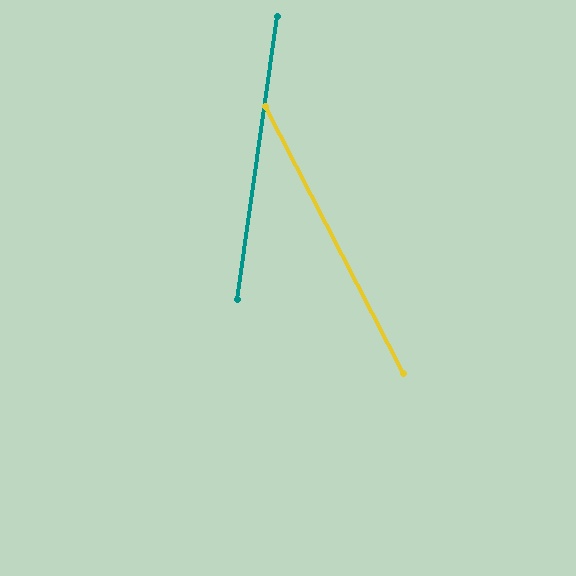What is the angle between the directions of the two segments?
Approximately 35 degrees.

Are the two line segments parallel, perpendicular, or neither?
Neither parallel nor perpendicular — they differ by about 35°.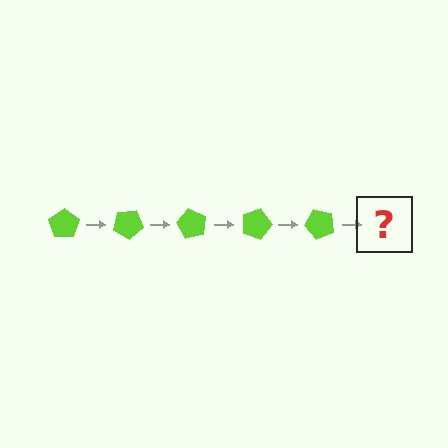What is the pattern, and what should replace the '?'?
The pattern is that the pentagon rotates 30 degrees each step. The '?' should be a lime pentagon rotated 150 degrees.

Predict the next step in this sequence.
The next step is a lime pentagon rotated 150 degrees.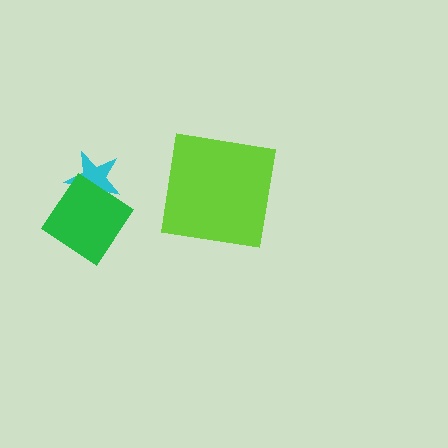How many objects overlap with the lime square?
0 objects overlap with the lime square.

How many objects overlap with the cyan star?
1 object overlaps with the cyan star.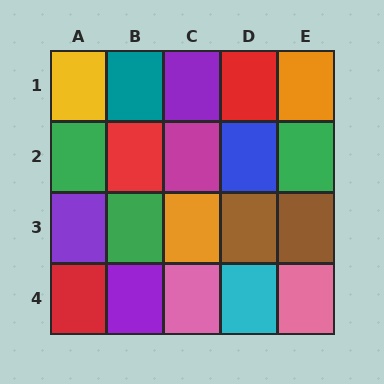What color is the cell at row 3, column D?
Brown.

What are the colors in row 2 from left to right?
Green, red, magenta, blue, green.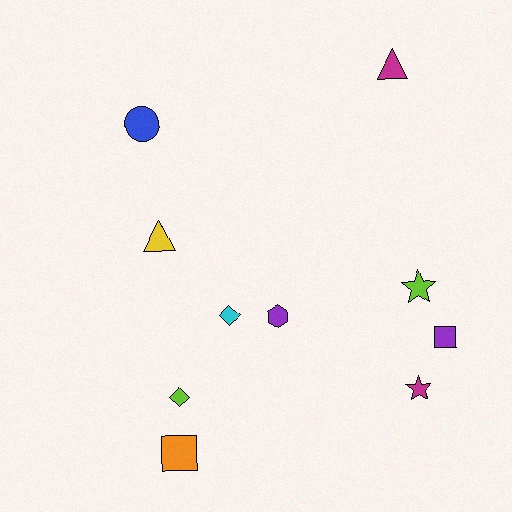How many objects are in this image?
There are 10 objects.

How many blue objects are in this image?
There is 1 blue object.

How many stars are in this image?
There are 2 stars.